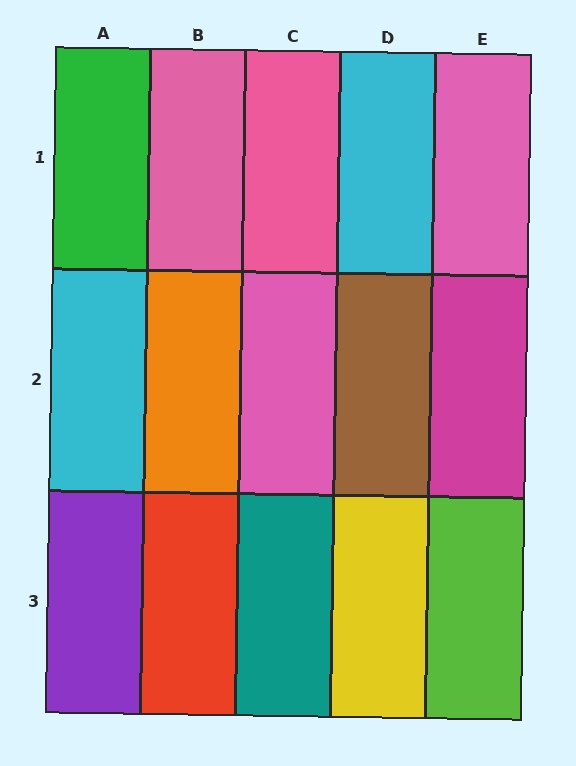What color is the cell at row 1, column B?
Pink.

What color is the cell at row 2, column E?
Magenta.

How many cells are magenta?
1 cell is magenta.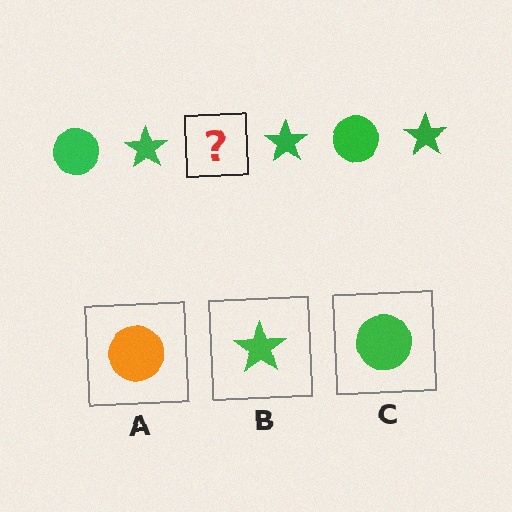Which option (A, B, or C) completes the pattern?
C.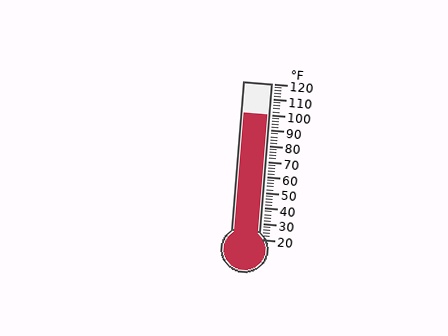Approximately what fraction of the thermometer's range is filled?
The thermometer is filled to approximately 80% of its range.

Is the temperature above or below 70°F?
The temperature is above 70°F.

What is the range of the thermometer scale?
The thermometer scale ranges from 20°F to 120°F.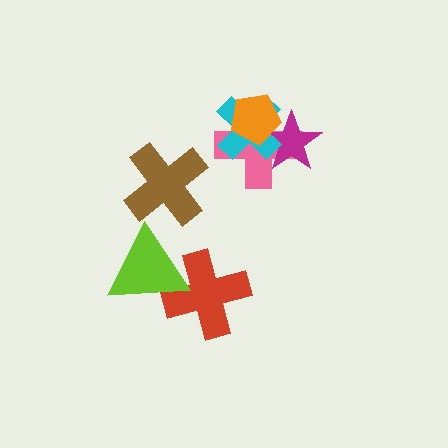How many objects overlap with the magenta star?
3 objects overlap with the magenta star.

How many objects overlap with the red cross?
1 object overlaps with the red cross.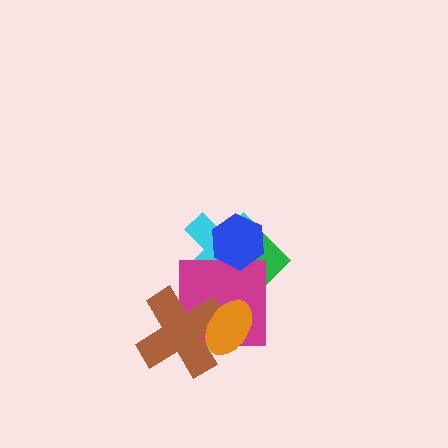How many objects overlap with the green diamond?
3 objects overlap with the green diamond.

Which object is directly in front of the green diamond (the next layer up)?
The cyan cross is directly in front of the green diamond.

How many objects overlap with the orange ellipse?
2 objects overlap with the orange ellipse.